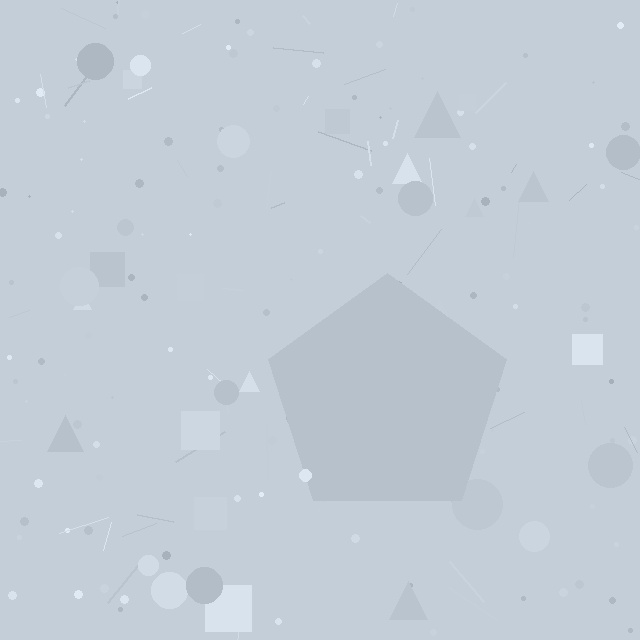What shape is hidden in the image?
A pentagon is hidden in the image.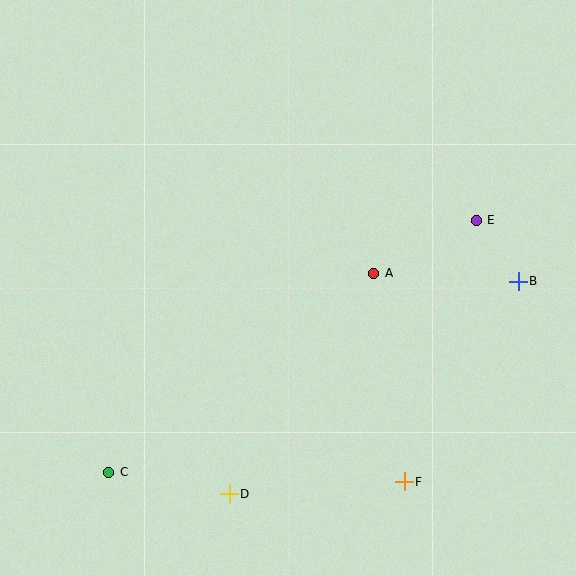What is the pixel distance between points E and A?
The distance between E and A is 116 pixels.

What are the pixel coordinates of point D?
Point D is at (229, 494).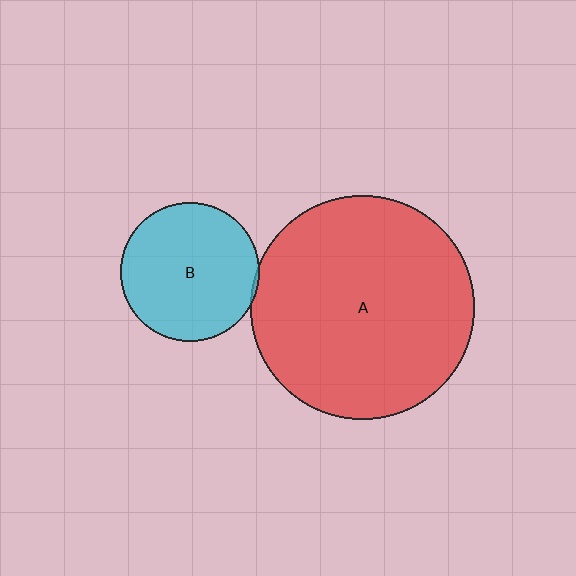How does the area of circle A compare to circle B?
Approximately 2.6 times.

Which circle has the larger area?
Circle A (red).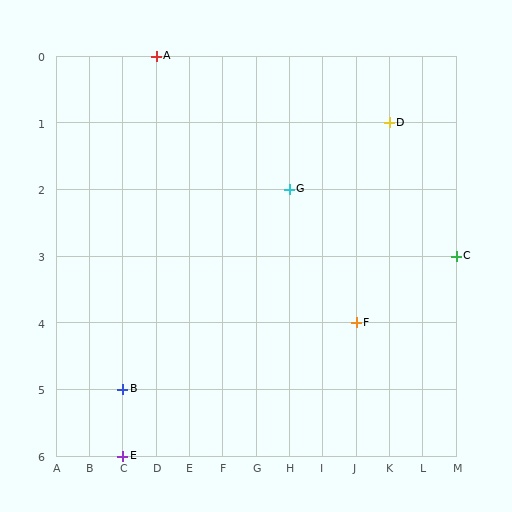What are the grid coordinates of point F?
Point F is at grid coordinates (J, 4).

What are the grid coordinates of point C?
Point C is at grid coordinates (M, 3).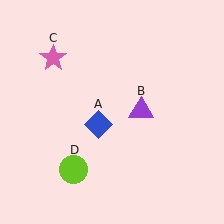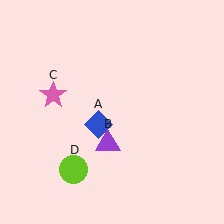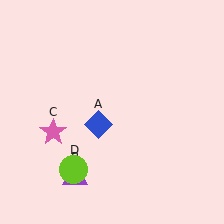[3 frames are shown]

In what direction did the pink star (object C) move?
The pink star (object C) moved down.